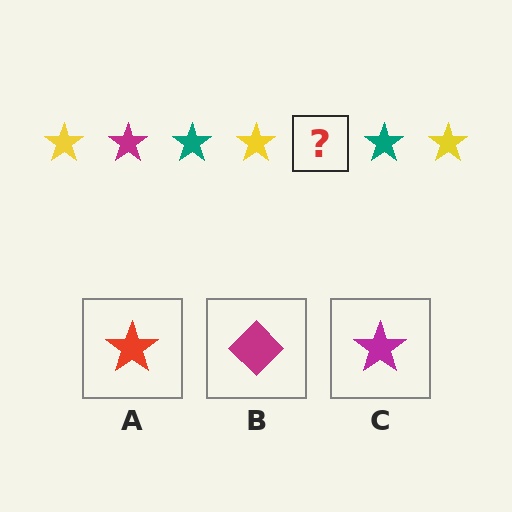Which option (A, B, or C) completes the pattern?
C.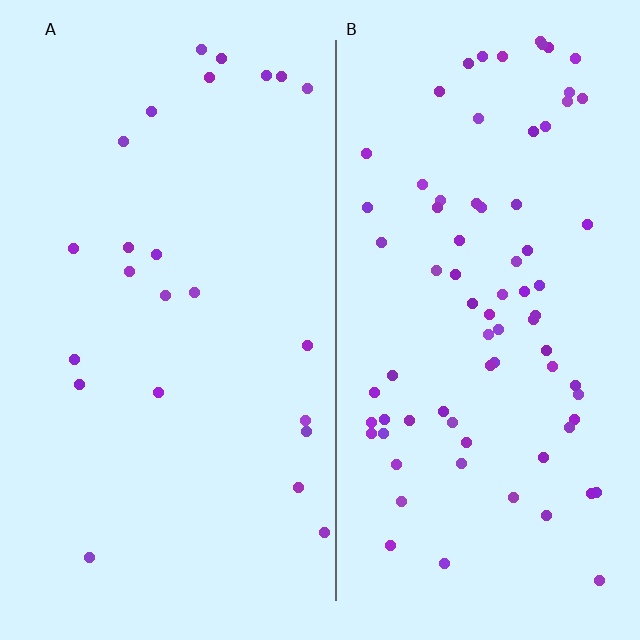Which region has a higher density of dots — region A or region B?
B (the right).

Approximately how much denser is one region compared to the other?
Approximately 3.3× — region B over region A.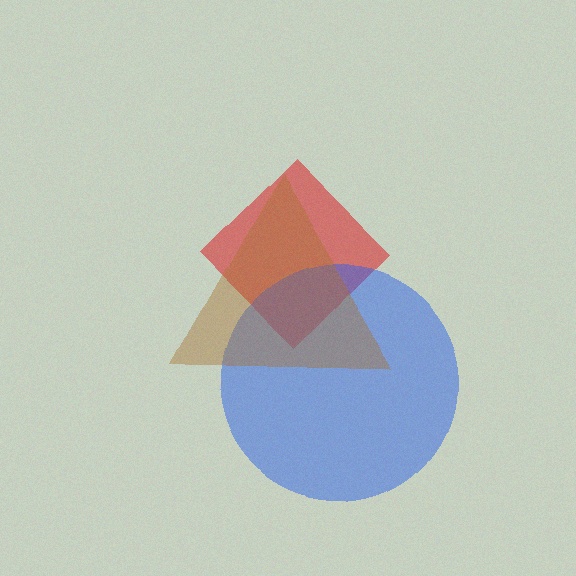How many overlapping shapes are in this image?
There are 3 overlapping shapes in the image.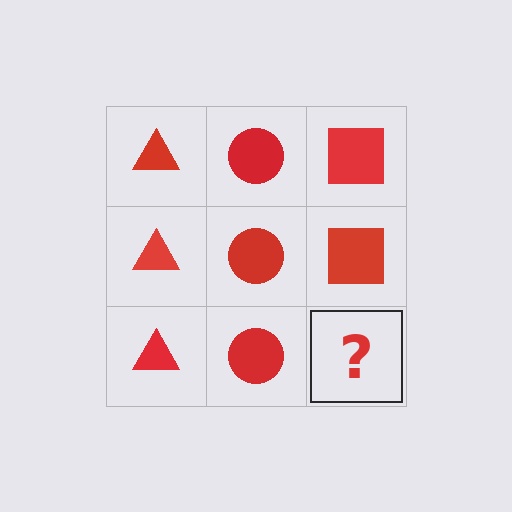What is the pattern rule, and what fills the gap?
The rule is that each column has a consistent shape. The gap should be filled with a red square.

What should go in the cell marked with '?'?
The missing cell should contain a red square.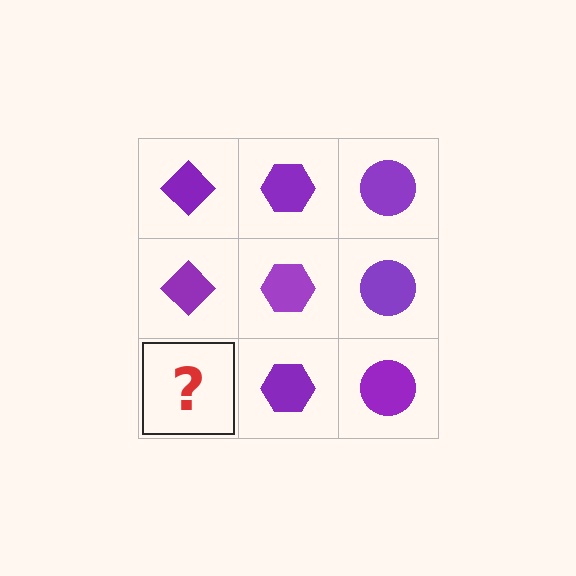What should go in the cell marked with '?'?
The missing cell should contain a purple diamond.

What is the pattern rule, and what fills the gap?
The rule is that each column has a consistent shape. The gap should be filled with a purple diamond.